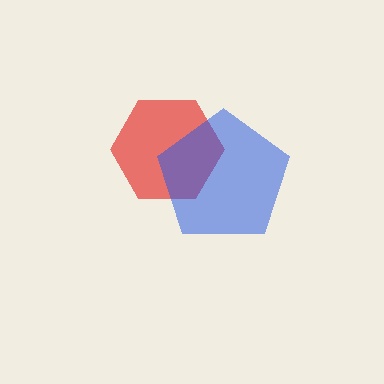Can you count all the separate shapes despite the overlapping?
Yes, there are 2 separate shapes.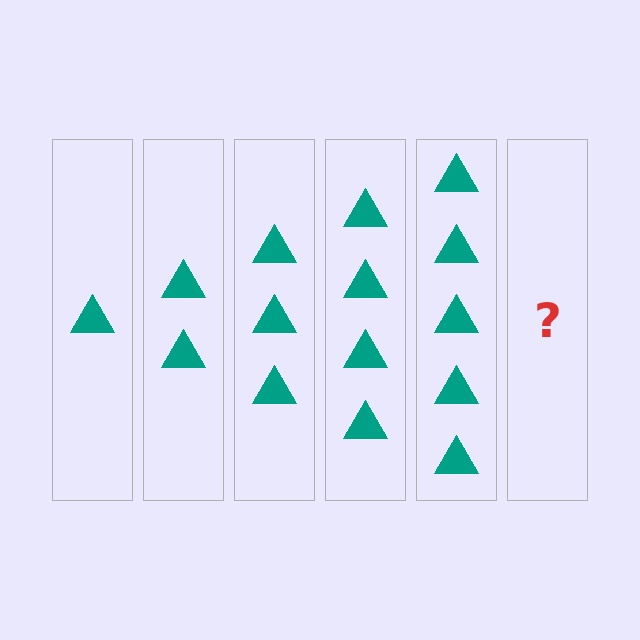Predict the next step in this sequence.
The next step is 6 triangles.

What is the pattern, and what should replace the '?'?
The pattern is that each step adds one more triangle. The '?' should be 6 triangles.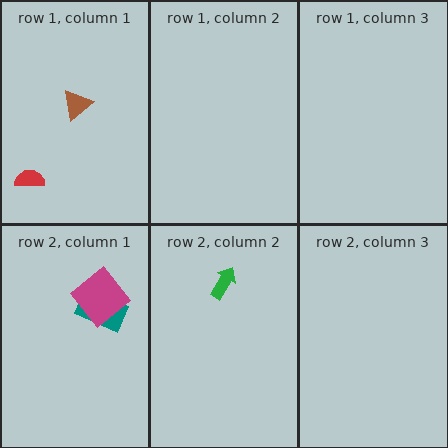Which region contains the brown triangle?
The row 1, column 1 region.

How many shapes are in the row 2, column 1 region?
2.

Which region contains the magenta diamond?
The row 2, column 1 region.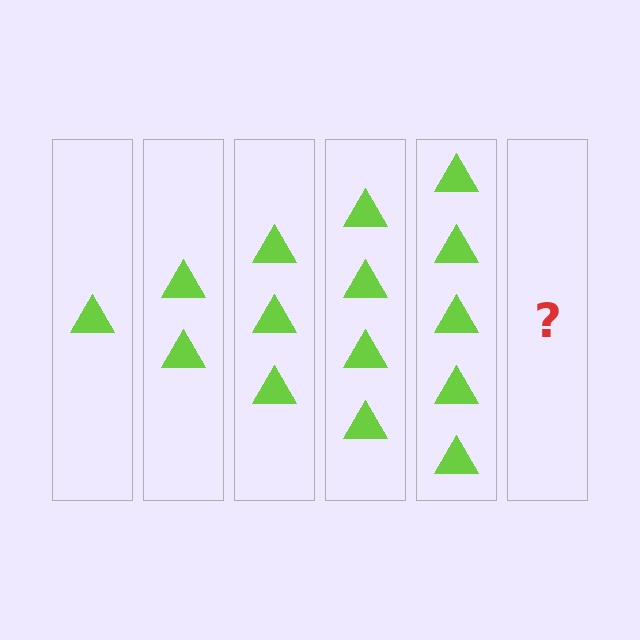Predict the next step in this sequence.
The next step is 6 triangles.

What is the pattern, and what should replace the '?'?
The pattern is that each step adds one more triangle. The '?' should be 6 triangles.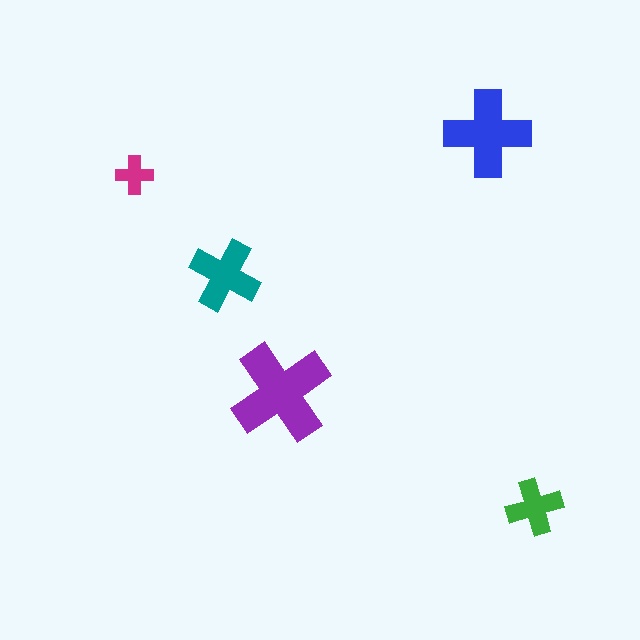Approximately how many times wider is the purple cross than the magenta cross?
About 2.5 times wider.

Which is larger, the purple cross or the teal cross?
The purple one.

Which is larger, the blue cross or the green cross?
The blue one.